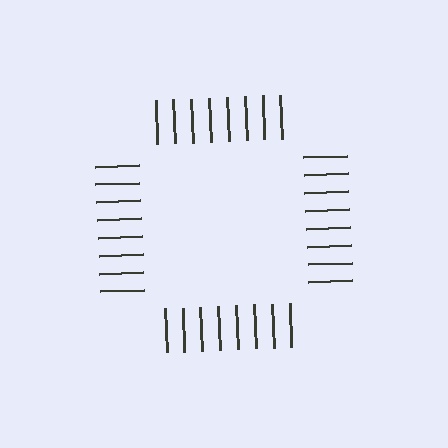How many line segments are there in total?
32 — 8 along each of the 4 edges.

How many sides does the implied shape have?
4 sides — the line-ends trace a square.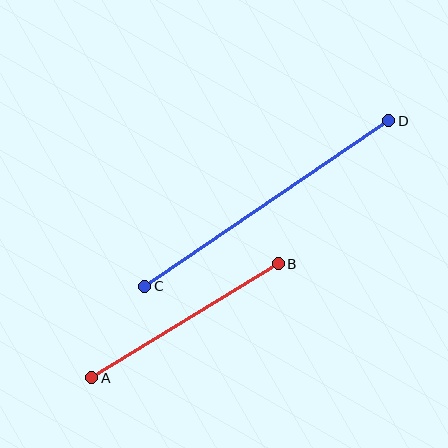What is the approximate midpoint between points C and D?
The midpoint is at approximately (267, 203) pixels.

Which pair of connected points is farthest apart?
Points C and D are farthest apart.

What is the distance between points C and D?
The distance is approximately 295 pixels.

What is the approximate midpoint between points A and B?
The midpoint is at approximately (185, 321) pixels.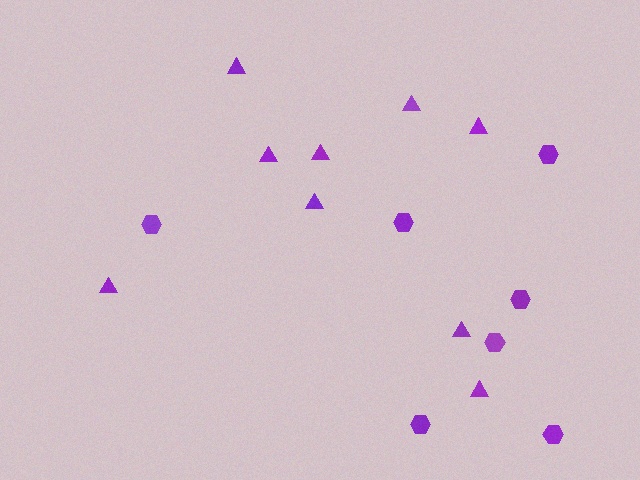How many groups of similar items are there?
There are 2 groups: one group of triangles (9) and one group of hexagons (7).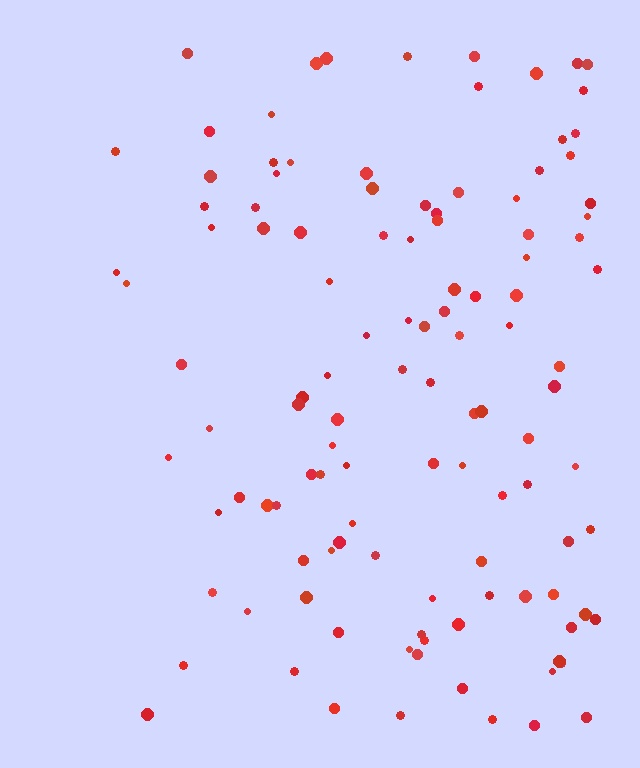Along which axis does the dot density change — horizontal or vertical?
Horizontal.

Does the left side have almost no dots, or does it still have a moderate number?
Still a moderate number, just noticeably fewer than the right.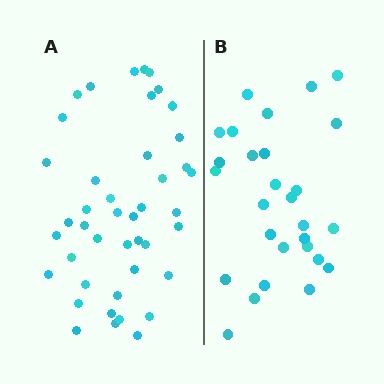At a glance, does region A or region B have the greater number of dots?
Region A (the left region) has more dots.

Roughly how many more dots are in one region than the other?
Region A has approximately 15 more dots than region B.